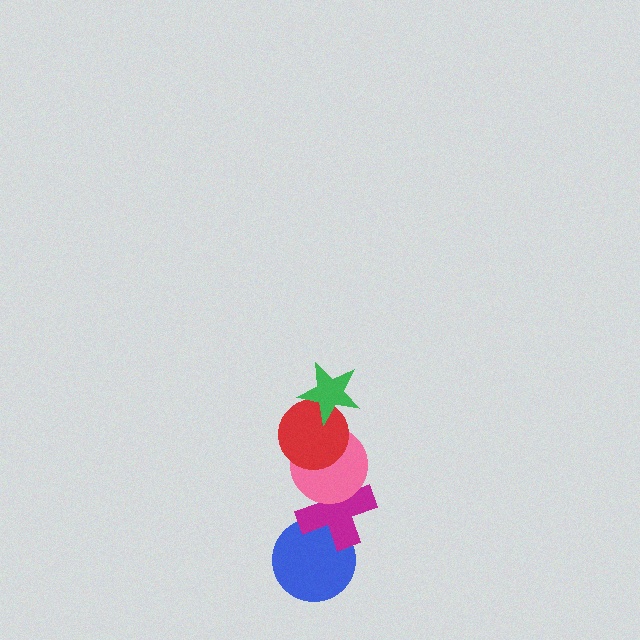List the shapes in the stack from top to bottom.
From top to bottom: the green star, the red circle, the pink circle, the magenta cross, the blue circle.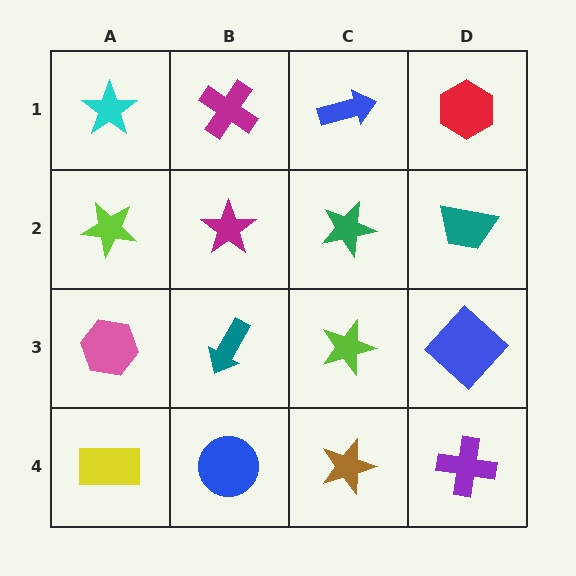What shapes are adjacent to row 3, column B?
A magenta star (row 2, column B), a blue circle (row 4, column B), a pink hexagon (row 3, column A), a lime star (row 3, column C).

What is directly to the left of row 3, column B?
A pink hexagon.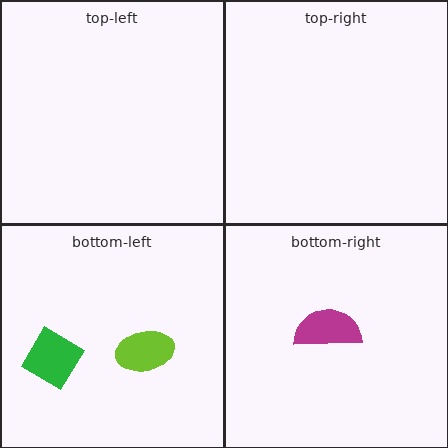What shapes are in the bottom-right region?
The magenta semicircle.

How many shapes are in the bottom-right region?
1.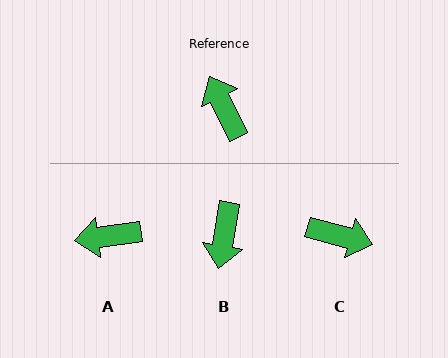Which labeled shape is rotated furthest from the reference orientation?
B, about 145 degrees away.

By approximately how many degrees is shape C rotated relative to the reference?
Approximately 131 degrees clockwise.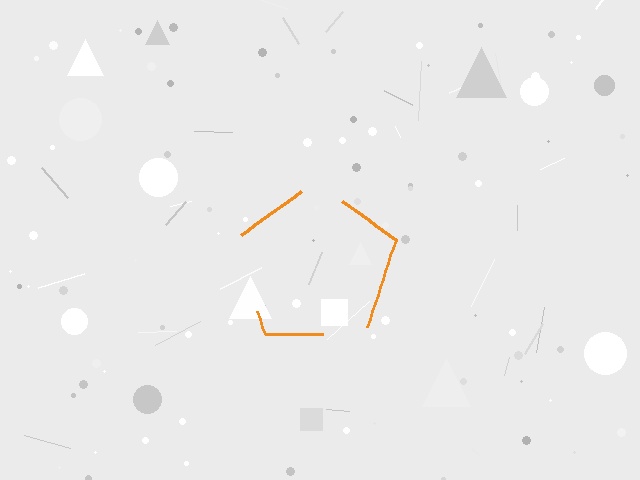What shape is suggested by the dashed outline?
The dashed outline suggests a pentagon.